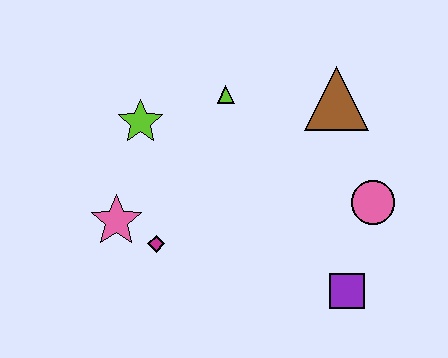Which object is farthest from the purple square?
The lime star is farthest from the purple square.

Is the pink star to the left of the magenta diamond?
Yes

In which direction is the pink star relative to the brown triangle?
The pink star is to the left of the brown triangle.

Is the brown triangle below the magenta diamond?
No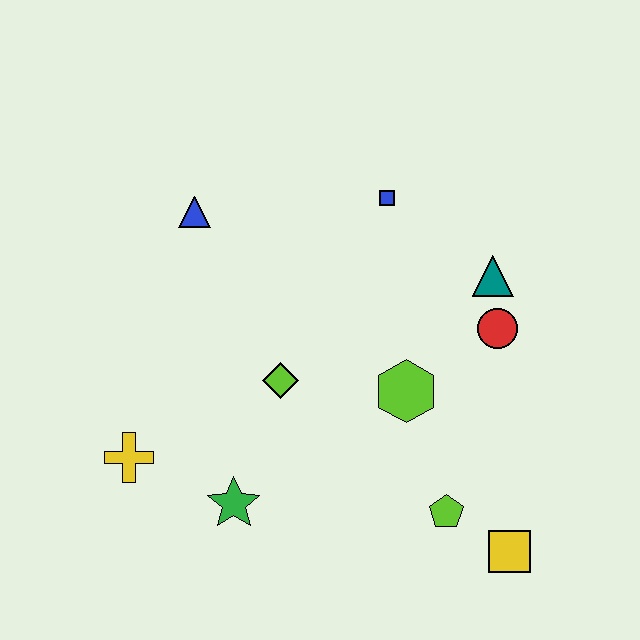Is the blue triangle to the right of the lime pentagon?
No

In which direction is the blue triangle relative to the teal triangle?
The blue triangle is to the left of the teal triangle.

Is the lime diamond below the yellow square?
No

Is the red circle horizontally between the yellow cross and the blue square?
No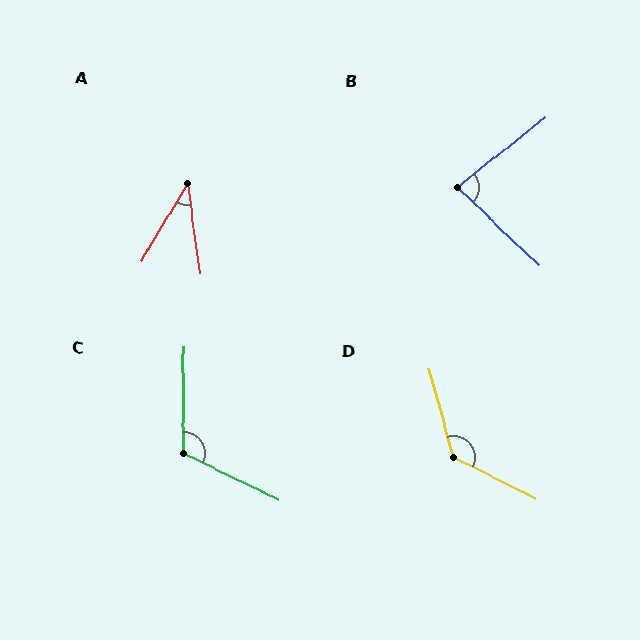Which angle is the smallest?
A, at approximately 39 degrees.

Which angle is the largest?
D, at approximately 132 degrees.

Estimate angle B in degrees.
Approximately 82 degrees.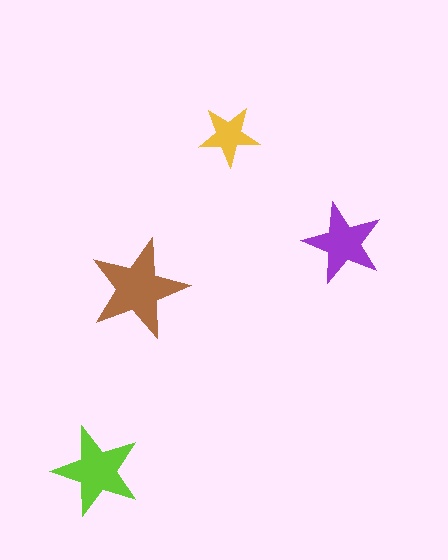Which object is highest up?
The yellow star is topmost.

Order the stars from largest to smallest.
the brown one, the lime one, the purple one, the yellow one.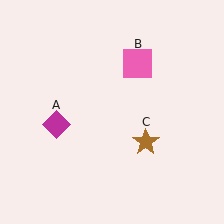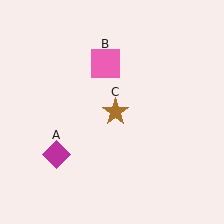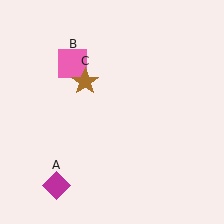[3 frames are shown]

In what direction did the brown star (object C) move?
The brown star (object C) moved up and to the left.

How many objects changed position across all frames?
3 objects changed position: magenta diamond (object A), pink square (object B), brown star (object C).